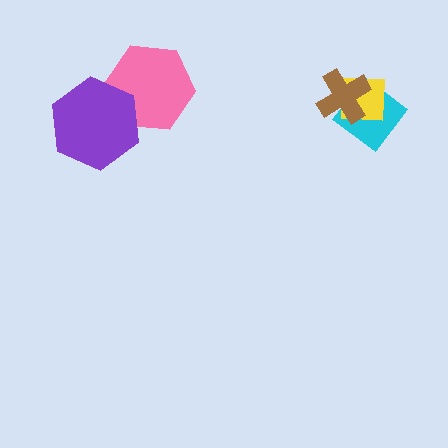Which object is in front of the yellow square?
The brown cross is in front of the yellow square.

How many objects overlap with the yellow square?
2 objects overlap with the yellow square.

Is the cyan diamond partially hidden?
Yes, it is partially covered by another shape.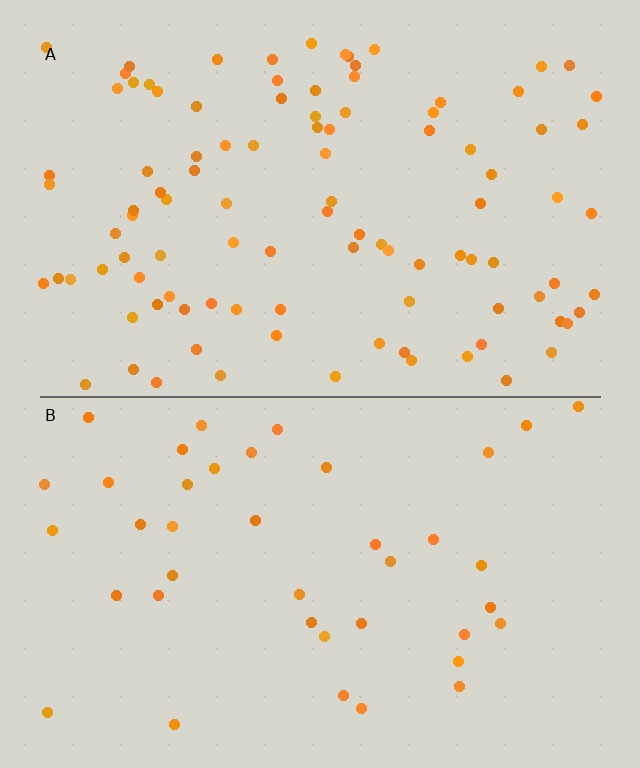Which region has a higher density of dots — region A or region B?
A (the top).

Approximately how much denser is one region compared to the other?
Approximately 2.5× — region A over region B.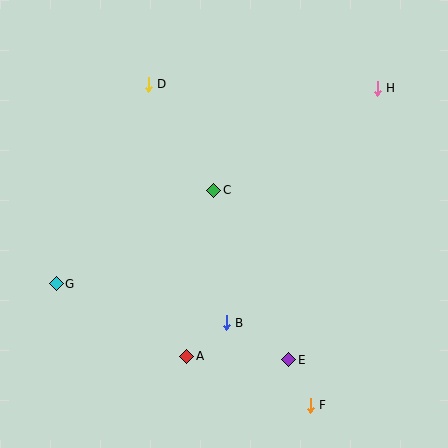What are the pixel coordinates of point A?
Point A is at (187, 356).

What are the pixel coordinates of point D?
Point D is at (148, 84).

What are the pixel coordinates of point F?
Point F is at (310, 405).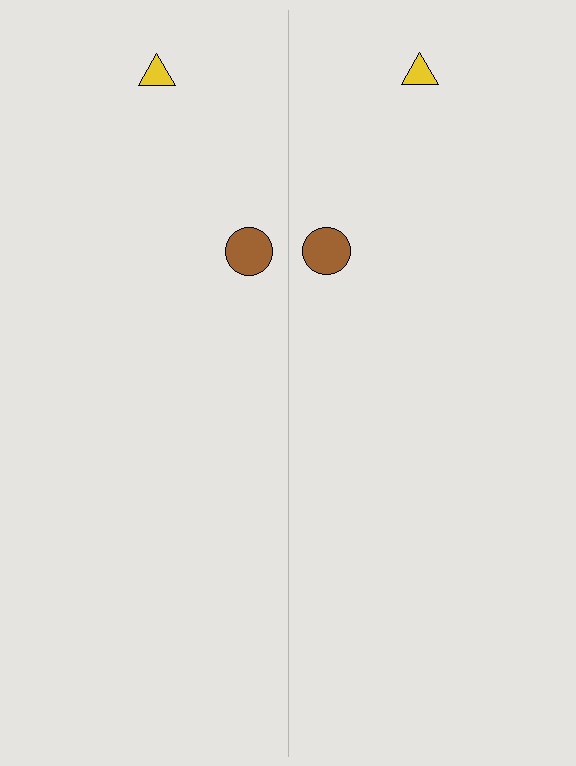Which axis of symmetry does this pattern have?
The pattern has a vertical axis of symmetry running through the center of the image.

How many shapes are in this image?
There are 4 shapes in this image.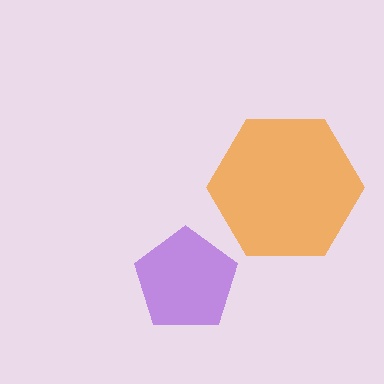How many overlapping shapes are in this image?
There are 2 overlapping shapes in the image.